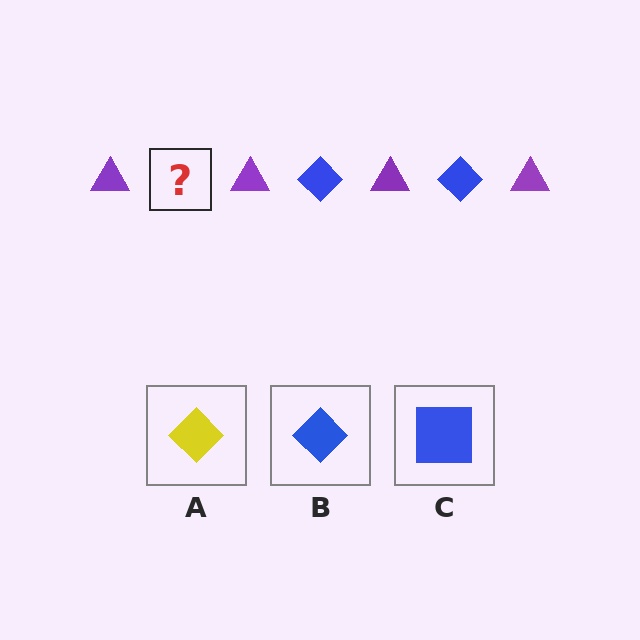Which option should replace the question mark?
Option B.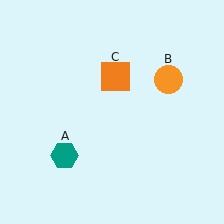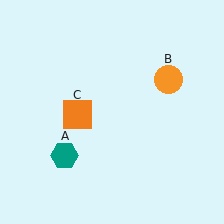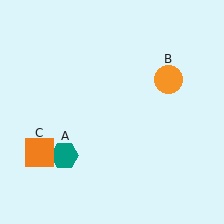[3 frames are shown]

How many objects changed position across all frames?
1 object changed position: orange square (object C).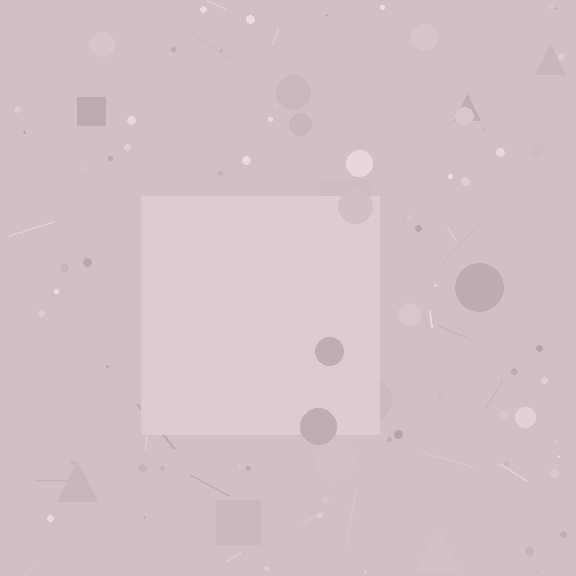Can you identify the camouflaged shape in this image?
The camouflaged shape is a square.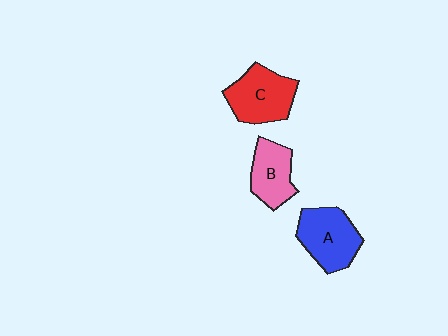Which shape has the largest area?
Shape C (red).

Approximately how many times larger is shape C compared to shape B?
Approximately 1.3 times.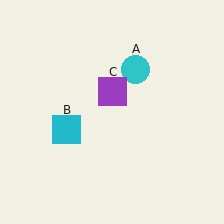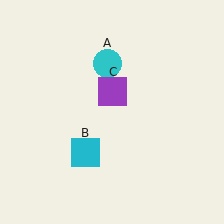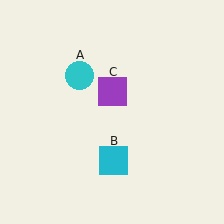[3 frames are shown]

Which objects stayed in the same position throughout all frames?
Purple square (object C) remained stationary.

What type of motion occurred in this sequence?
The cyan circle (object A), cyan square (object B) rotated counterclockwise around the center of the scene.